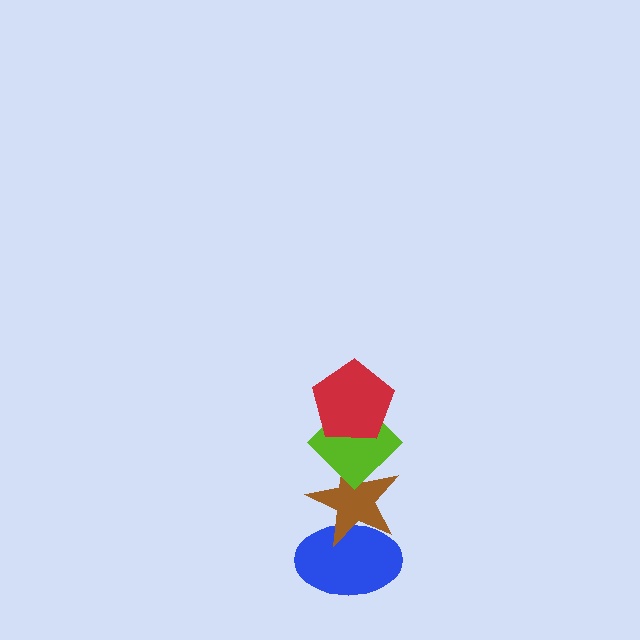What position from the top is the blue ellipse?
The blue ellipse is 4th from the top.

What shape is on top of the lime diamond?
The red pentagon is on top of the lime diamond.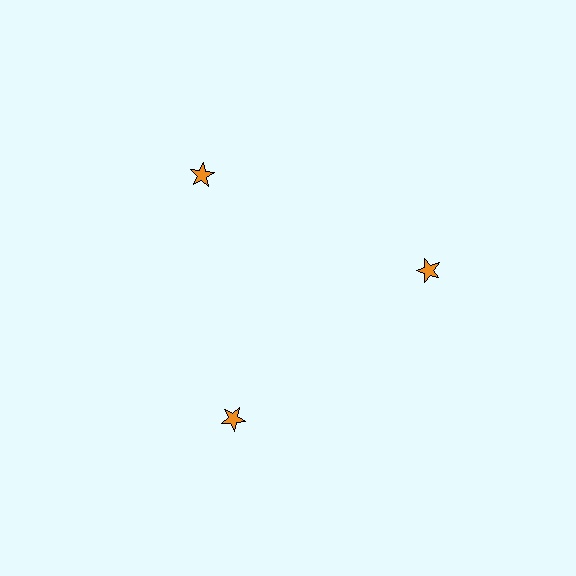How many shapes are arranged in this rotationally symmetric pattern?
There are 3 shapes, arranged in 3 groups of 1.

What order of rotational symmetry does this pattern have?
This pattern has 3-fold rotational symmetry.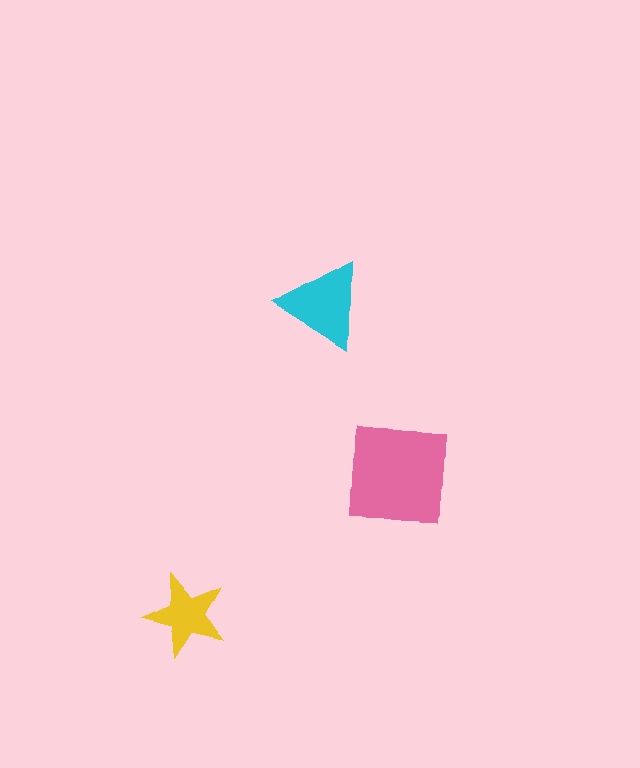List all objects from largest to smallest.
The pink square, the cyan triangle, the yellow star.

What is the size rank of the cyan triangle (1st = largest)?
2nd.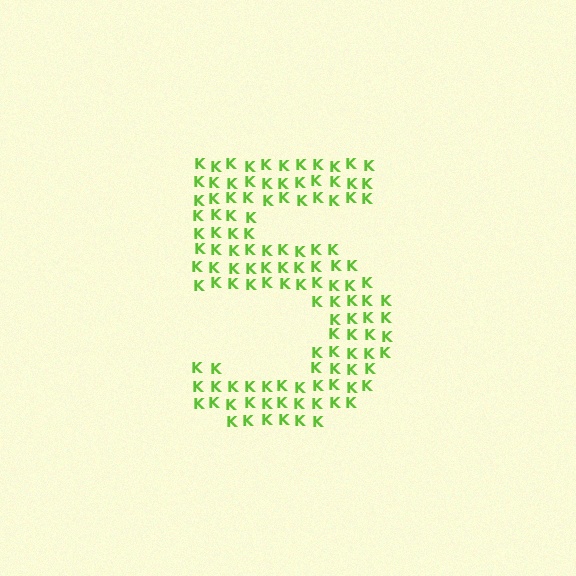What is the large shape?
The large shape is the digit 5.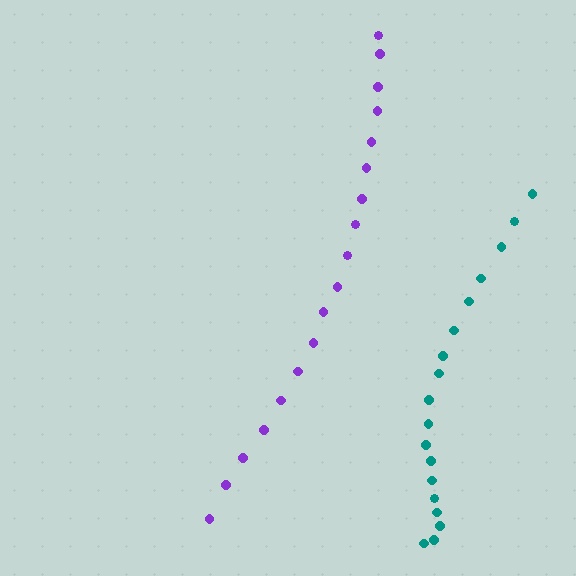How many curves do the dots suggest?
There are 2 distinct paths.